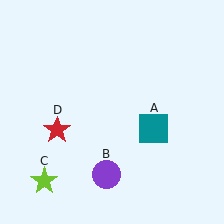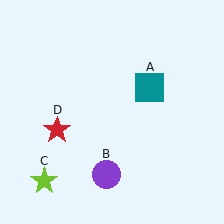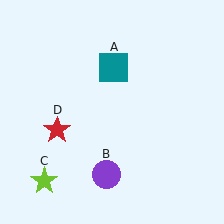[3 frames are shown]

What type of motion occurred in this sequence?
The teal square (object A) rotated counterclockwise around the center of the scene.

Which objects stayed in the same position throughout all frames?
Purple circle (object B) and lime star (object C) and red star (object D) remained stationary.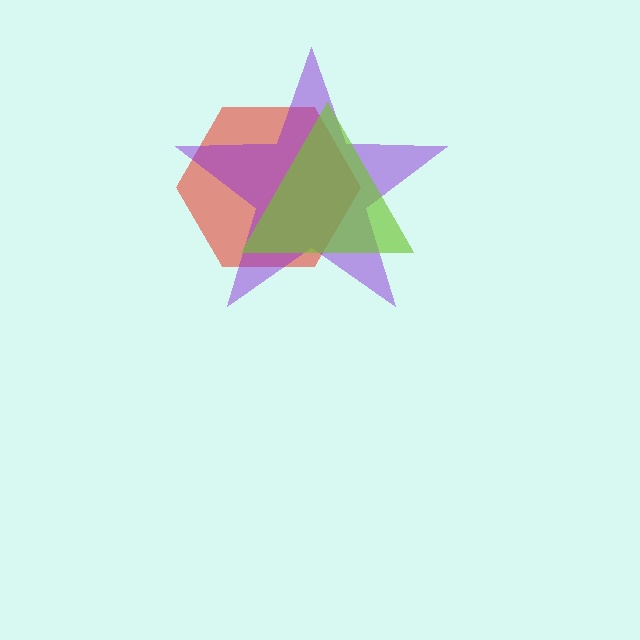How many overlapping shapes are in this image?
There are 3 overlapping shapes in the image.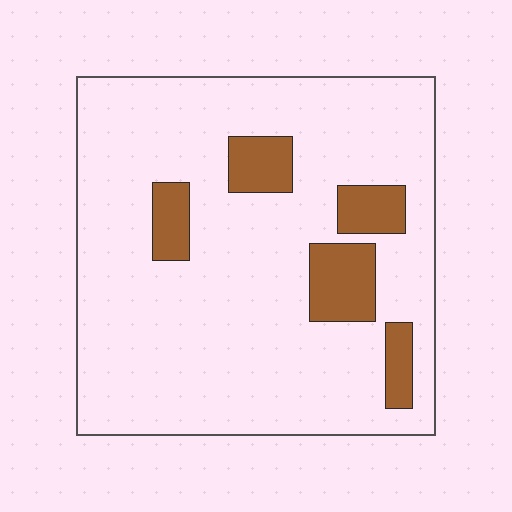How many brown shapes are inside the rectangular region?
5.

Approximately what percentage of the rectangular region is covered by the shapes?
Approximately 15%.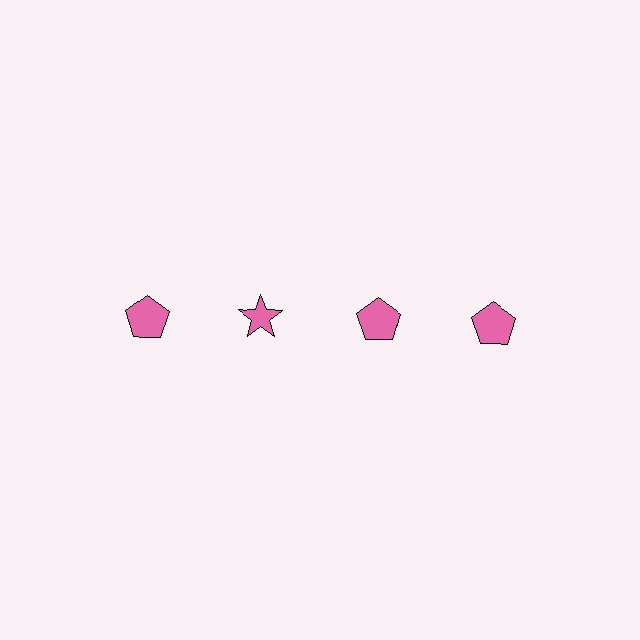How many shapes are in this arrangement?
There are 4 shapes arranged in a grid pattern.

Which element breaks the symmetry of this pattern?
The pink star in the top row, second from left column breaks the symmetry. All other shapes are pink pentagons.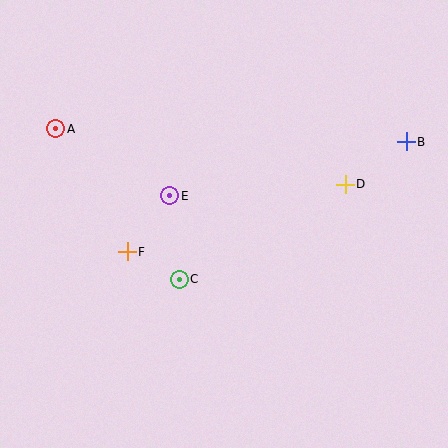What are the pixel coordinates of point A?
Point A is at (56, 129).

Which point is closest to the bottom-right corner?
Point D is closest to the bottom-right corner.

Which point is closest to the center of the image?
Point E at (170, 196) is closest to the center.